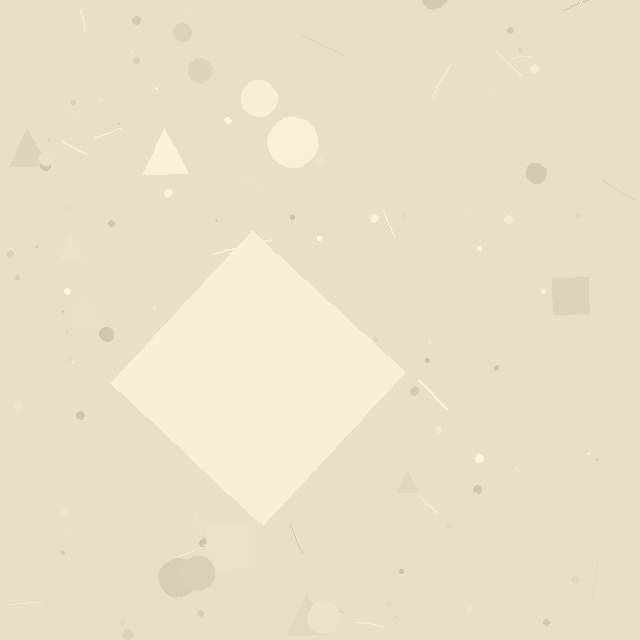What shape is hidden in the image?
A diamond is hidden in the image.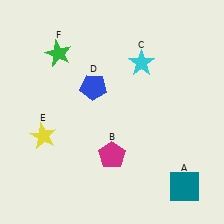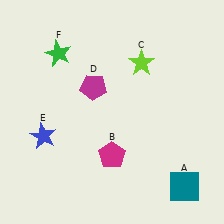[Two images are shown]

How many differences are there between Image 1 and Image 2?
There are 3 differences between the two images.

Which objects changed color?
C changed from cyan to lime. D changed from blue to magenta. E changed from yellow to blue.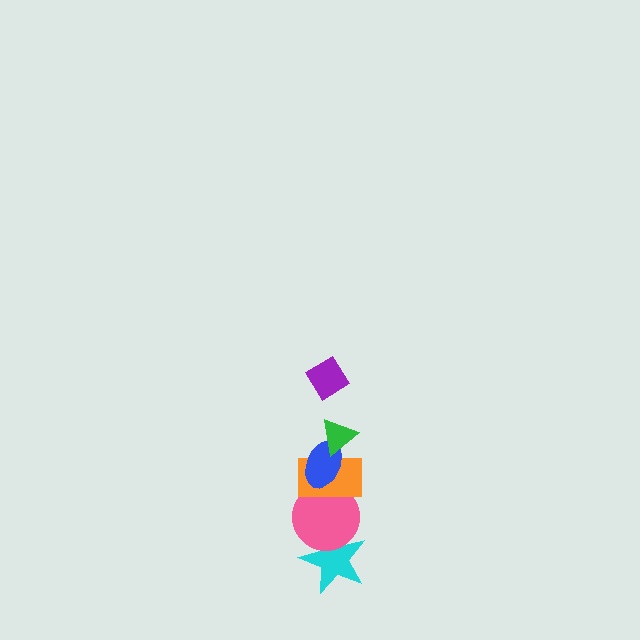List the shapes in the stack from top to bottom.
From top to bottom: the purple diamond, the green triangle, the blue ellipse, the orange rectangle, the pink circle, the cyan star.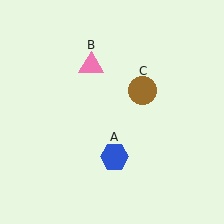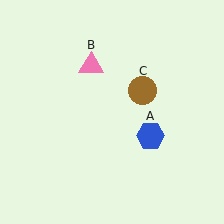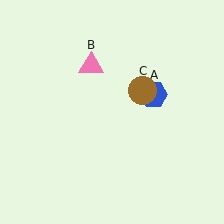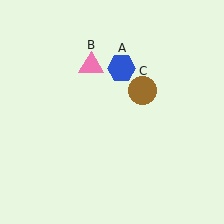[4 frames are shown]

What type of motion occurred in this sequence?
The blue hexagon (object A) rotated counterclockwise around the center of the scene.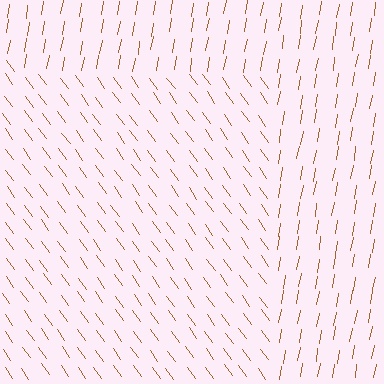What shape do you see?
I see a rectangle.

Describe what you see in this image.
The image is filled with small brown line segments. A rectangle region in the image has lines oriented differently from the surrounding lines, creating a visible texture boundary.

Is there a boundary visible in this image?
Yes, there is a texture boundary formed by a change in line orientation.